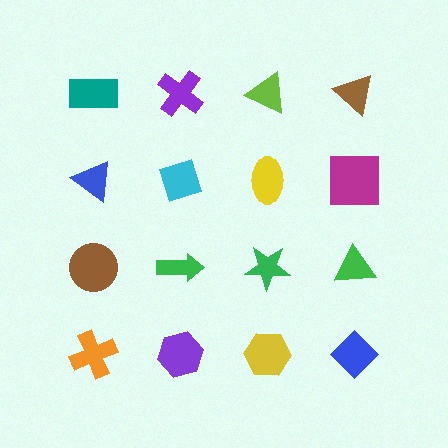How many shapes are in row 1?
4 shapes.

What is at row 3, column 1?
A brown circle.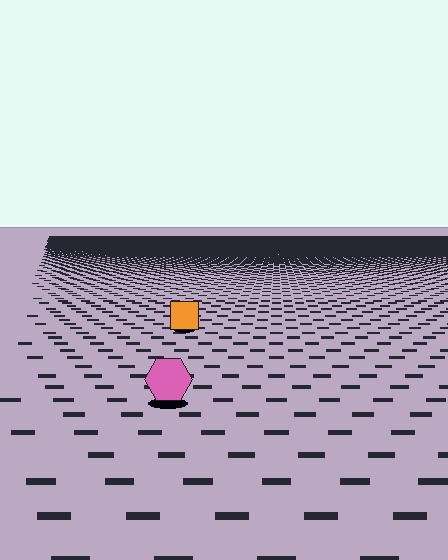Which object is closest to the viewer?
The pink hexagon is closest. The texture marks near it are larger and more spread out.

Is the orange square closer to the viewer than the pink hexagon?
No. The pink hexagon is closer — you can tell from the texture gradient: the ground texture is coarser near it.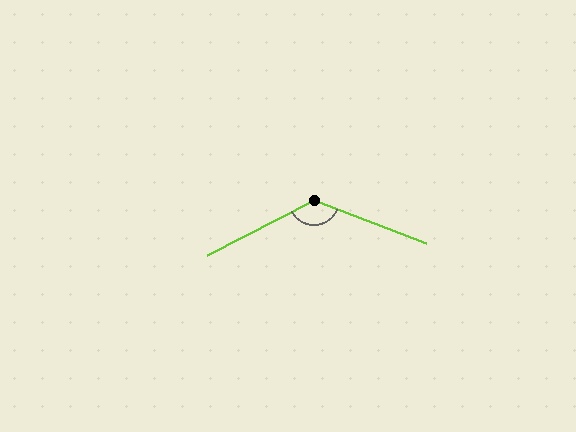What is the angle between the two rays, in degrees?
Approximately 131 degrees.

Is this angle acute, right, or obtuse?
It is obtuse.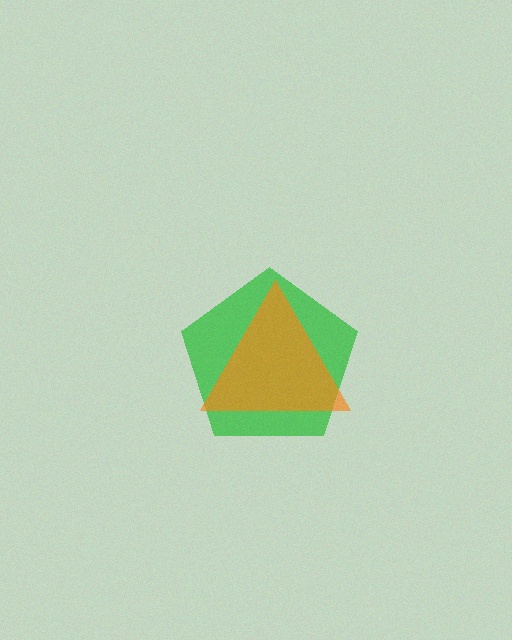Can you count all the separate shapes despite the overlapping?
Yes, there are 2 separate shapes.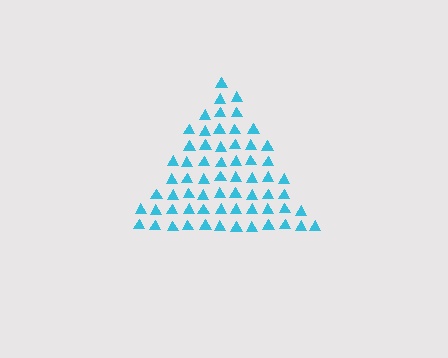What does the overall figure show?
The overall figure shows a triangle.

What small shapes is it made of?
It is made of small triangles.